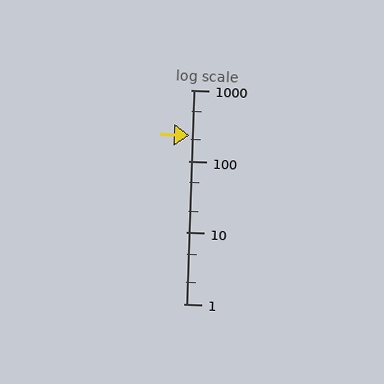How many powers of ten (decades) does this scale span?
The scale spans 3 decades, from 1 to 1000.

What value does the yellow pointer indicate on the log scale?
The pointer indicates approximately 230.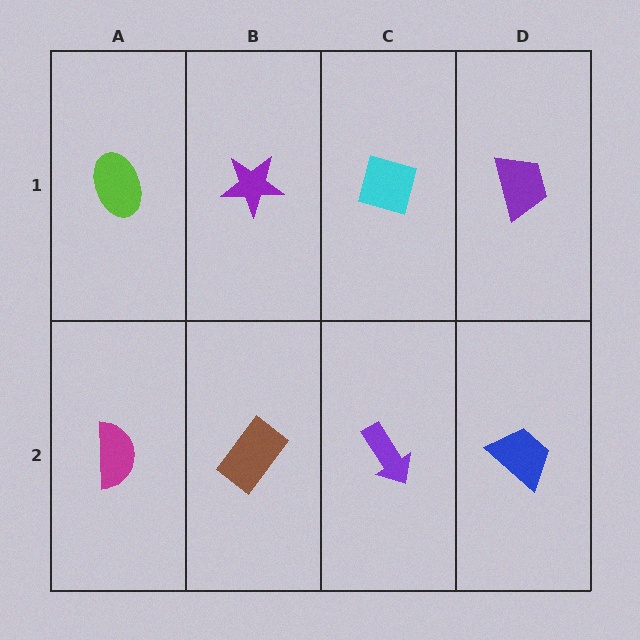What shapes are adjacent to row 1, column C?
A purple arrow (row 2, column C), a purple star (row 1, column B), a purple trapezoid (row 1, column D).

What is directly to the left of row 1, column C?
A purple star.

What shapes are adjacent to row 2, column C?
A cyan diamond (row 1, column C), a brown rectangle (row 2, column B), a blue trapezoid (row 2, column D).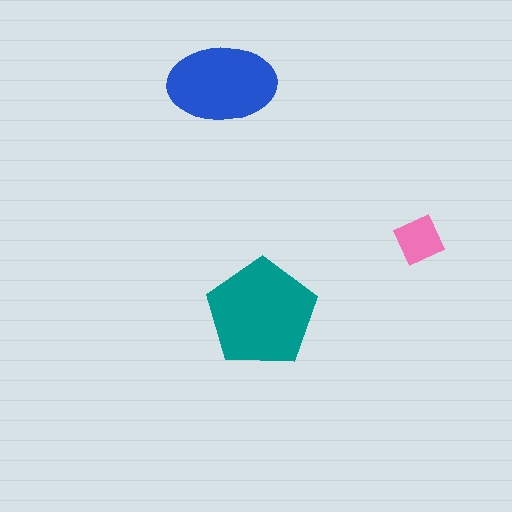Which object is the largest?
The teal pentagon.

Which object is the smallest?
The pink diamond.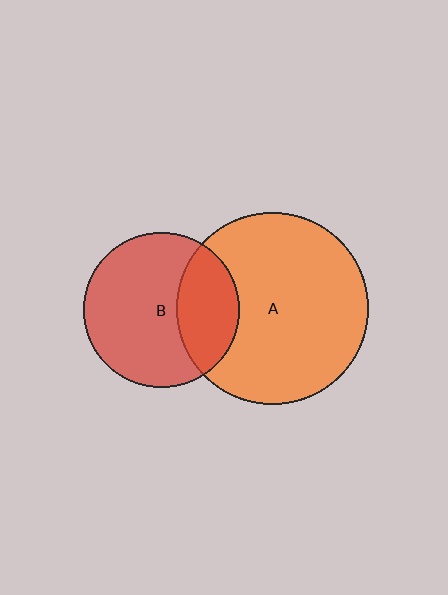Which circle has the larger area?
Circle A (orange).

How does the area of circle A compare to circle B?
Approximately 1.5 times.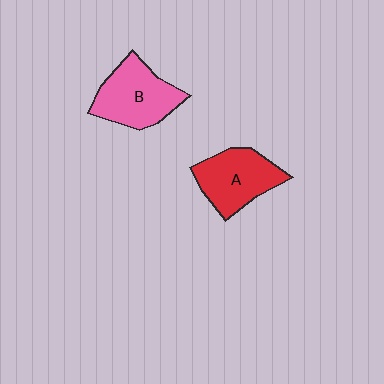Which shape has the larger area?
Shape B (pink).